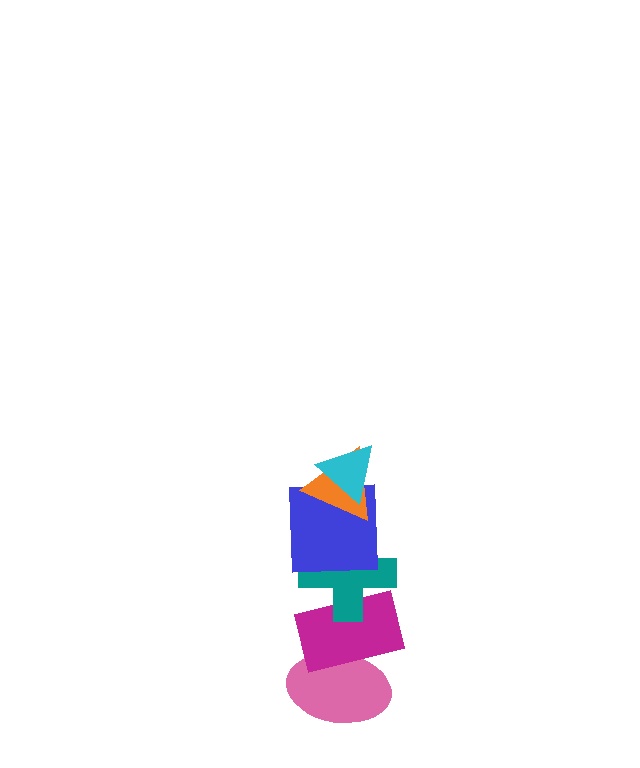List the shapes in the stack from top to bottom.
From top to bottom: the cyan triangle, the orange triangle, the blue square, the teal cross, the magenta rectangle, the pink ellipse.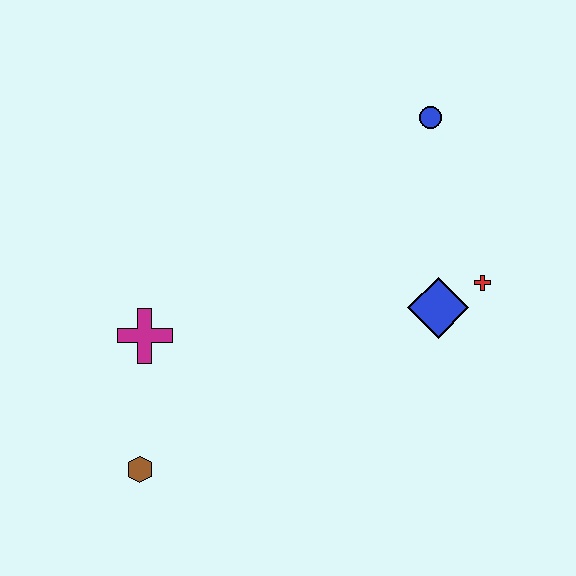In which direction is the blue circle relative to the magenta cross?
The blue circle is to the right of the magenta cross.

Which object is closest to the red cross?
The blue diamond is closest to the red cross.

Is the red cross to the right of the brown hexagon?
Yes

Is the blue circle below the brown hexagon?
No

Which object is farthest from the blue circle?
The brown hexagon is farthest from the blue circle.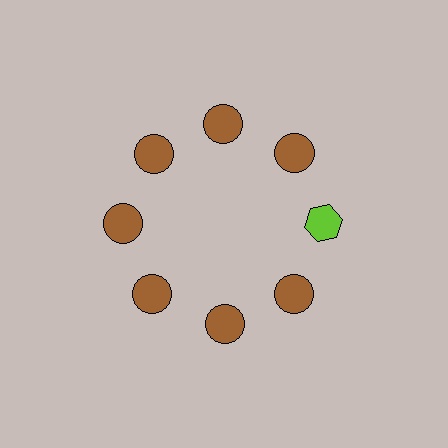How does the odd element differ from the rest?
It differs in both color (lime instead of brown) and shape (hexagon instead of circle).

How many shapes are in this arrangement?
There are 8 shapes arranged in a ring pattern.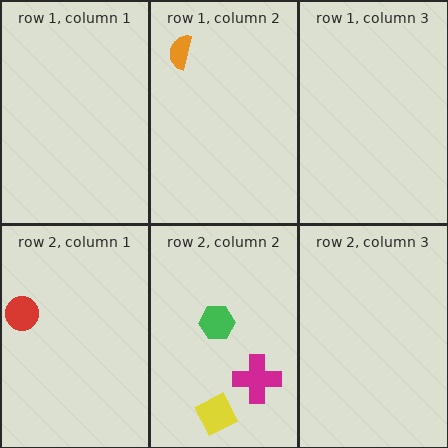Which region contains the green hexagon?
The row 2, column 2 region.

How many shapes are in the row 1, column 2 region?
1.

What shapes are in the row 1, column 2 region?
The orange semicircle.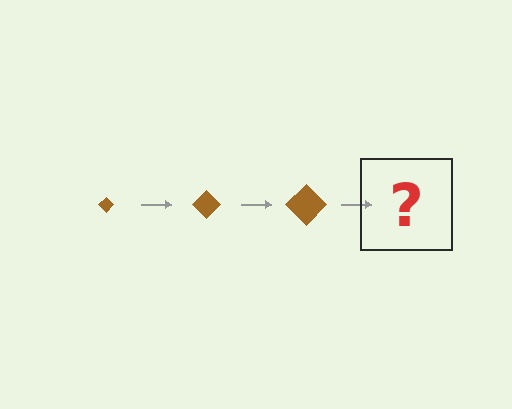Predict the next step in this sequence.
The next step is a brown diamond, larger than the previous one.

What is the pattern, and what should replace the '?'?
The pattern is that the diamond gets progressively larger each step. The '?' should be a brown diamond, larger than the previous one.